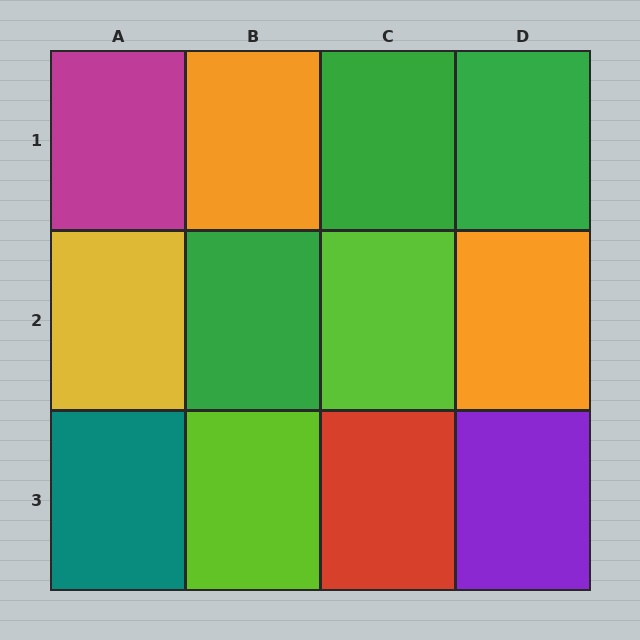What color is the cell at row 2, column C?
Lime.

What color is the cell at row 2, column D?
Orange.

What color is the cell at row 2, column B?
Green.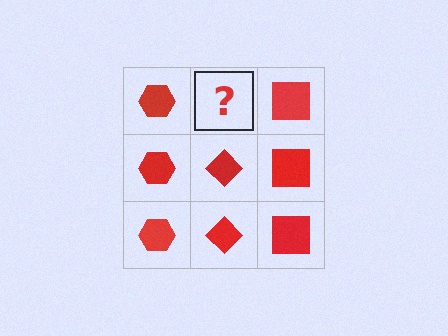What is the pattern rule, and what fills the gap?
The rule is that each column has a consistent shape. The gap should be filled with a red diamond.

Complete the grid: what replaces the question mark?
The question mark should be replaced with a red diamond.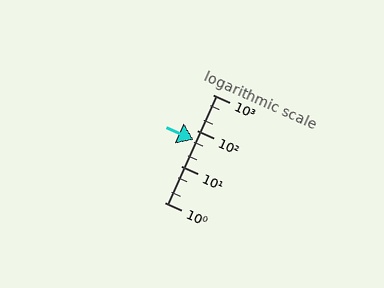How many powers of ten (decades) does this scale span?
The scale spans 3 decades, from 1 to 1000.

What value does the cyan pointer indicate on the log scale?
The pointer indicates approximately 56.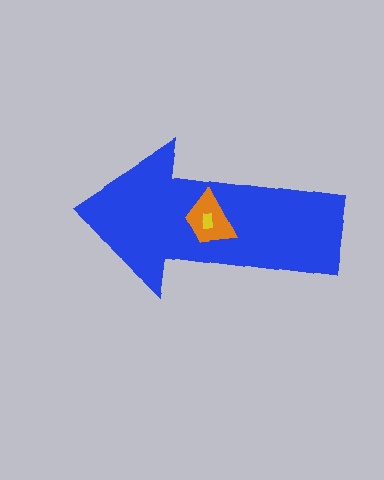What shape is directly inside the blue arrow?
The orange trapezoid.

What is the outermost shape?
The blue arrow.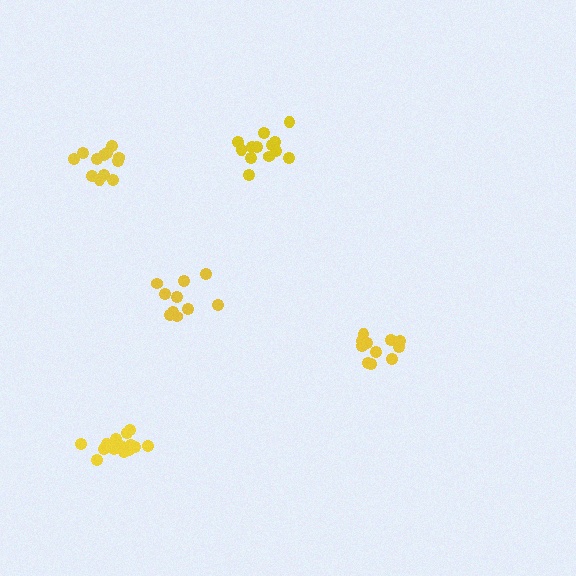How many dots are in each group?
Group 1: 11 dots, Group 2: 13 dots, Group 3: 12 dots, Group 4: 10 dots, Group 5: 14 dots (60 total).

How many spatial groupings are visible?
There are 5 spatial groupings.